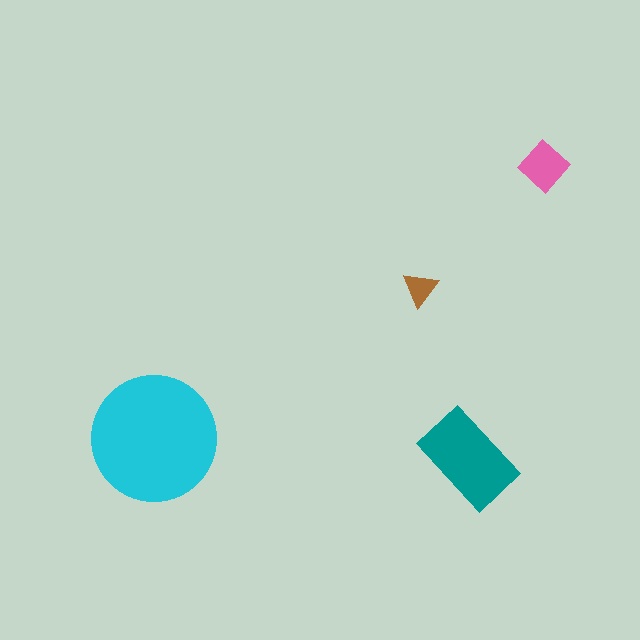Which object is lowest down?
The teal rectangle is bottommost.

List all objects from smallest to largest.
The brown triangle, the pink diamond, the teal rectangle, the cyan circle.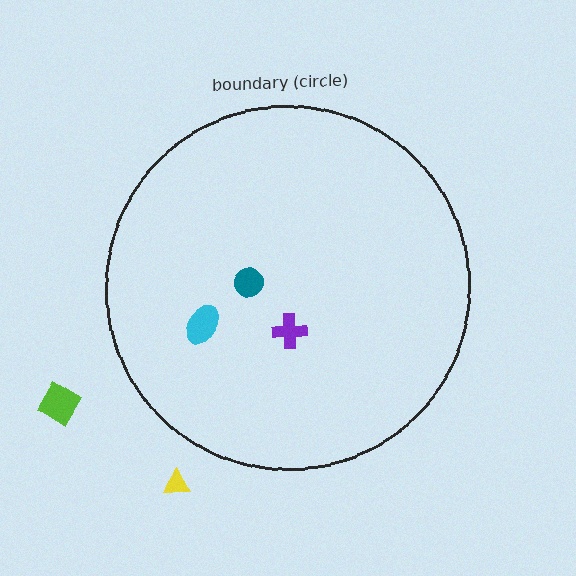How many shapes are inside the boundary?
3 inside, 2 outside.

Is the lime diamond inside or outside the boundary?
Outside.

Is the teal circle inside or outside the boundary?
Inside.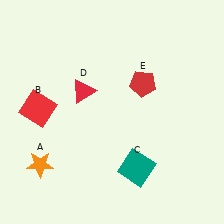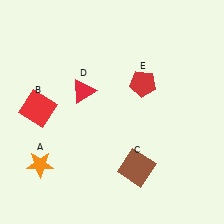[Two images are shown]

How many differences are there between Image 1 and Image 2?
There is 1 difference between the two images.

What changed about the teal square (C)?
In Image 1, C is teal. In Image 2, it changed to brown.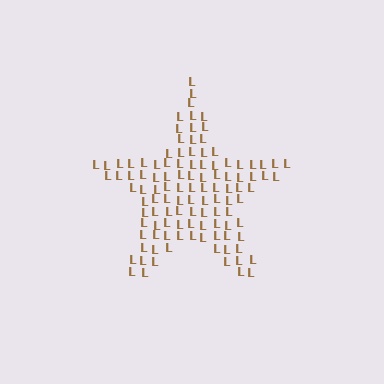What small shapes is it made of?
It is made of small letter L's.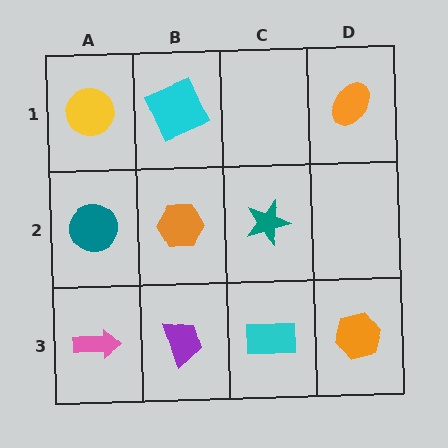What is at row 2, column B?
An orange hexagon.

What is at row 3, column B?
A purple trapezoid.